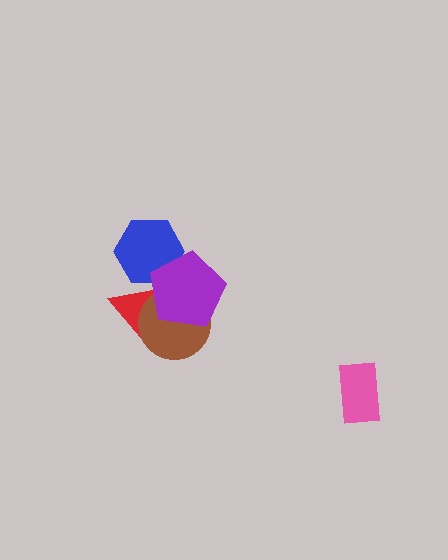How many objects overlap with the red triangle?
3 objects overlap with the red triangle.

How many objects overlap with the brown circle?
2 objects overlap with the brown circle.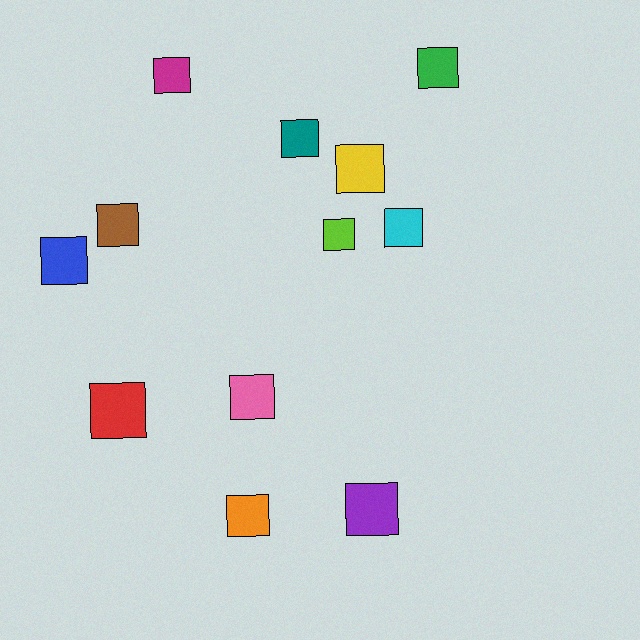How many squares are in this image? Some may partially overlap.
There are 12 squares.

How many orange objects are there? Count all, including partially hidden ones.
There is 1 orange object.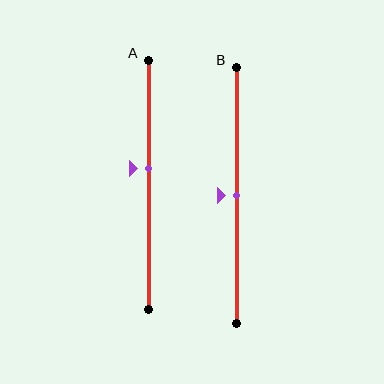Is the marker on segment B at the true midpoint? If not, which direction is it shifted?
Yes, the marker on segment B is at the true midpoint.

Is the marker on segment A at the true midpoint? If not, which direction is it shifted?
No, the marker on segment A is shifted upward by about 7% of the segment length.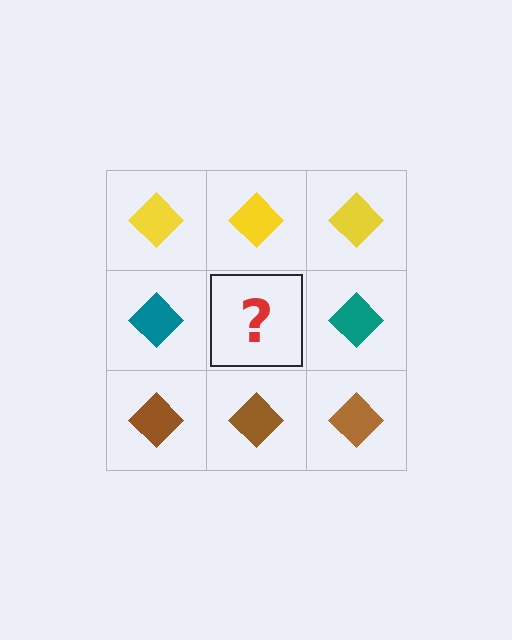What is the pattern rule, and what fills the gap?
The rule is that each row has a consistent color. The gap should be filled with a teal diamond.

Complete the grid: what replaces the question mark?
The question mark should be replaced with a teal diamond.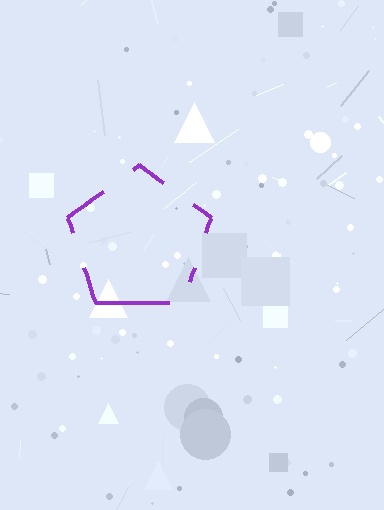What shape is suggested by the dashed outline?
The dashed outline suggests a pentagon.